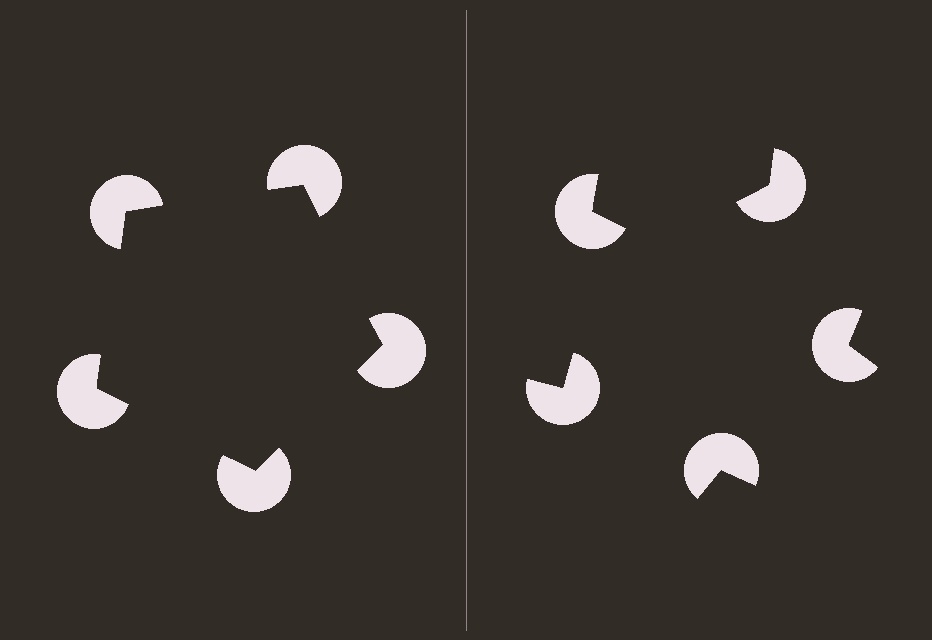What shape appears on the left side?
An illusory pentagon.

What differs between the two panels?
The pac-man discs are positioned identically on both sides; only the wedge orientations differ. On the left they align to a pentagon; on the right they are misaligned.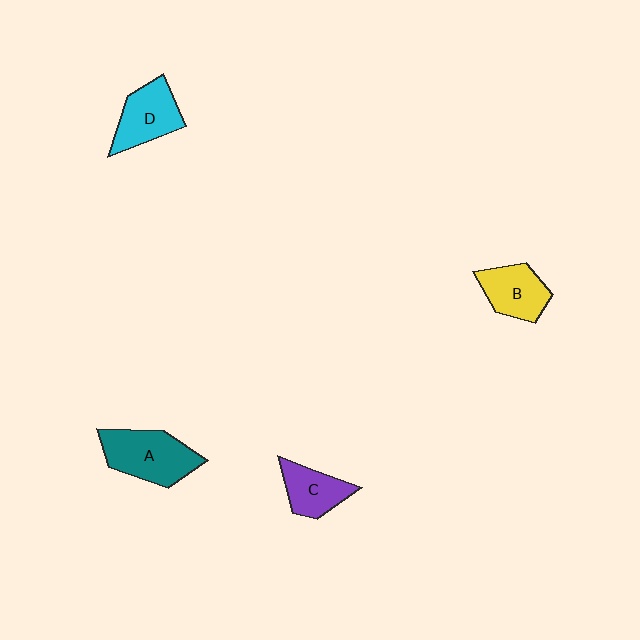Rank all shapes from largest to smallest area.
From largest to smallest: A (teal), D (cyan), B (yellow), C (purple).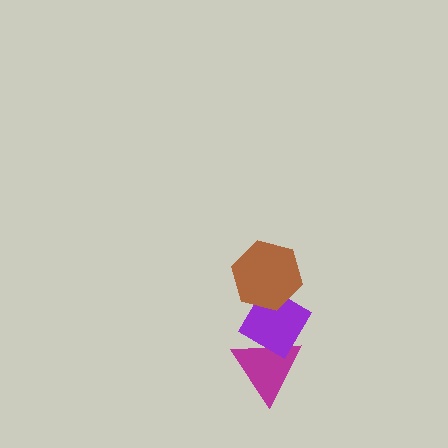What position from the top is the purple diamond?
The purple diamond is 2nd from the top.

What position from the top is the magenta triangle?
The magenta triangle is 3rd from the top.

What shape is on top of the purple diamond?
The brown hexagon is on top of the purple diamond.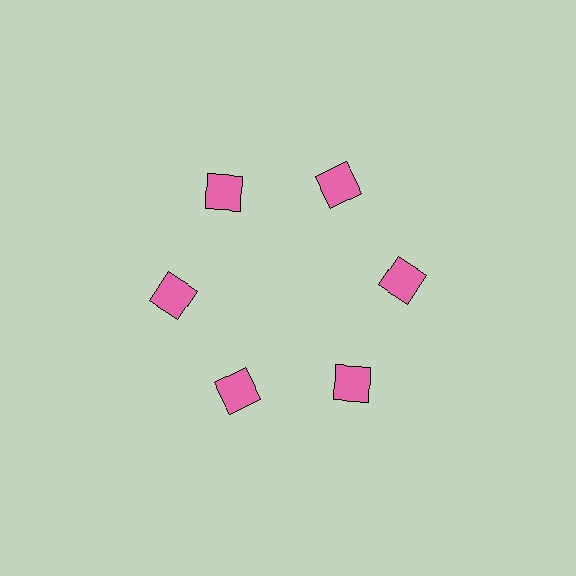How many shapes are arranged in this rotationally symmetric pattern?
There are 6 shapes, arranged in 6 groups of 1.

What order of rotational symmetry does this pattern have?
This pattern has 6-fold rotational symmetry.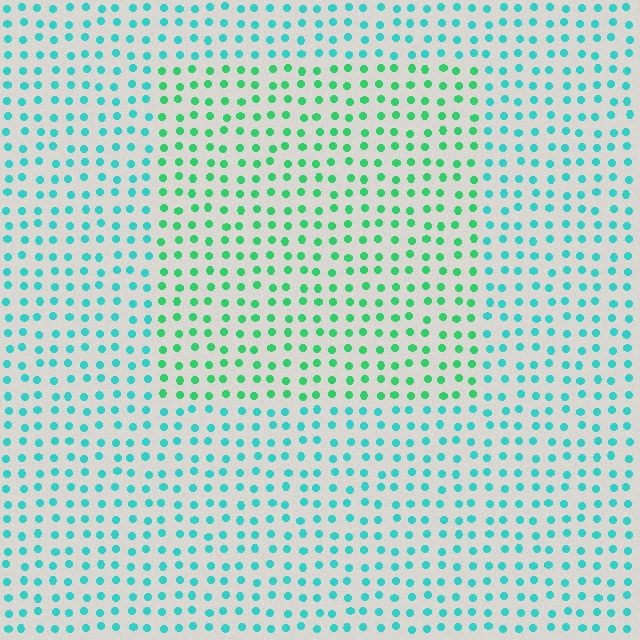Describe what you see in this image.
The image is filled with small cyan elements in a uniform arrangement. A rectangle-shaped region is visible where the elements are tinted to a slightly different hue, forming a subtle color boundary.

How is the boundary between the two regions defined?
The boundary is defined purely by a slight shift in hue (about 35 degrees). Spacing, size, and orientation are identical on both sides.